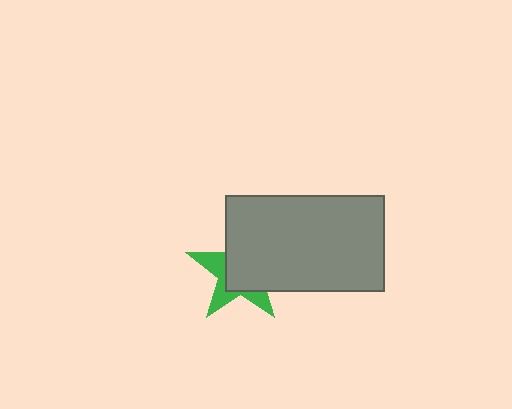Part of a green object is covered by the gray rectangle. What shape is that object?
It is a star.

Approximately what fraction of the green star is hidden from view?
Roughly 61% of the green star is hidden behind the gray rectangle.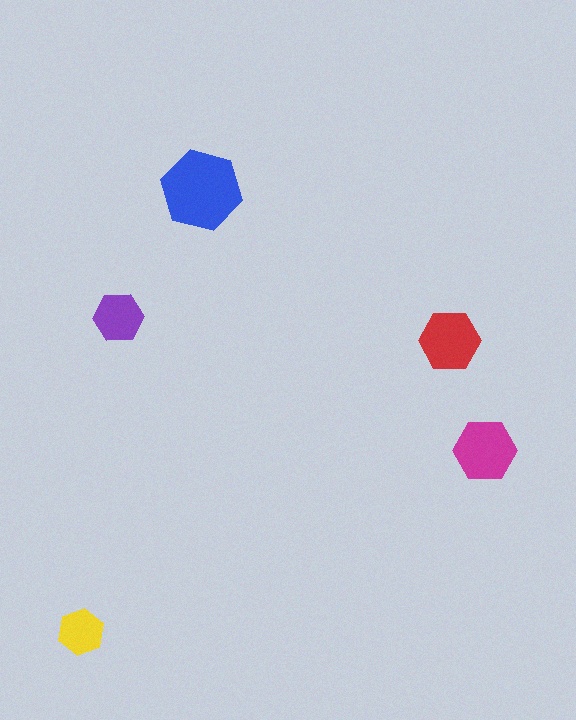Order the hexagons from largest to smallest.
the blue one, the magenta one, the red one, the purple one, the yellow one.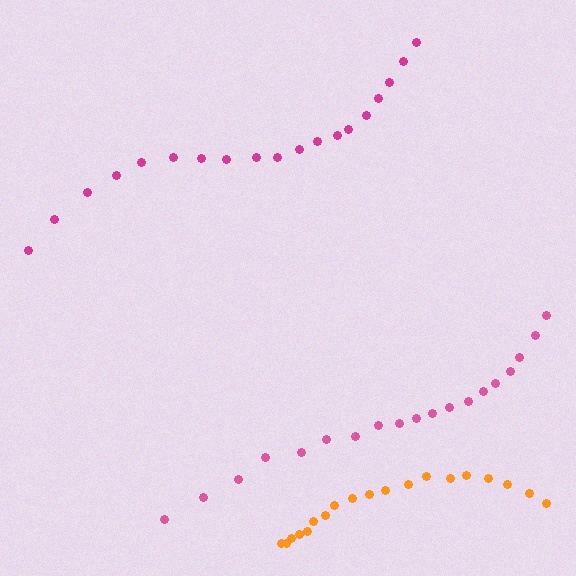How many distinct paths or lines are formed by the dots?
There are 3 distinct paths.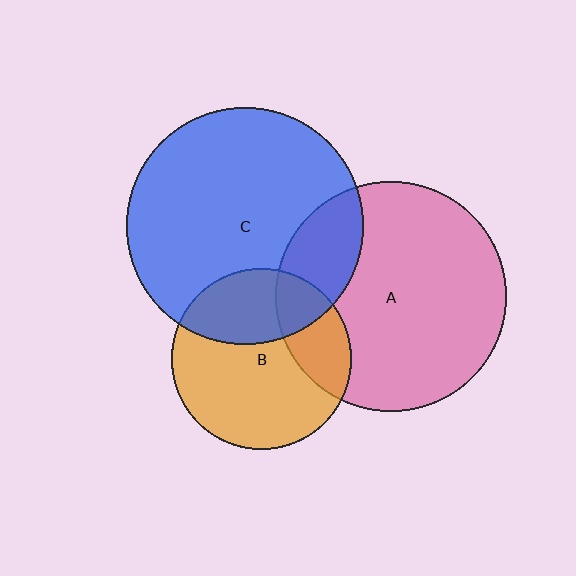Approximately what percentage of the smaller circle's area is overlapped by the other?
Approximately 30%.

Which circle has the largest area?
Circle C (blue).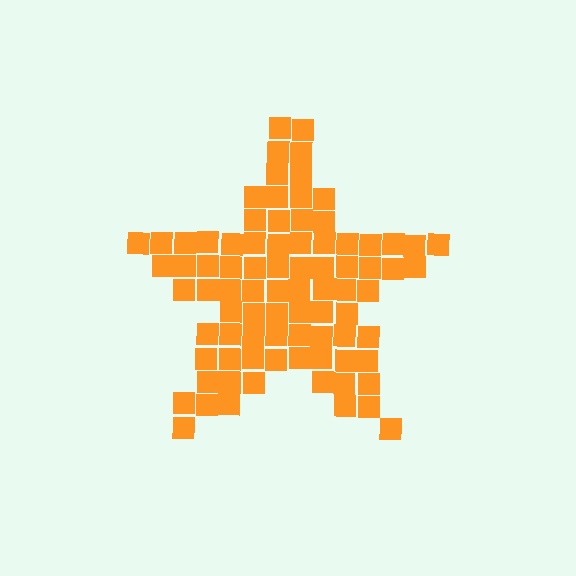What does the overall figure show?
The overall figure shows a star.